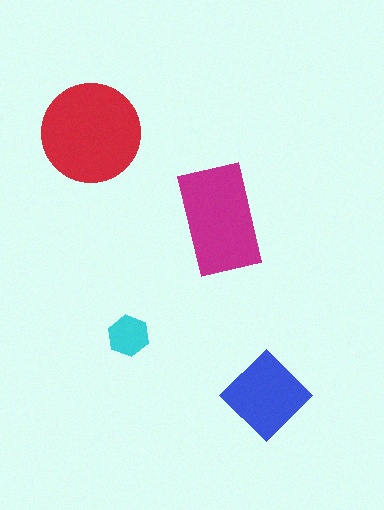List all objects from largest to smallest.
The red circle, the magenta rectangle, the blue diamond, the cyan hexagon.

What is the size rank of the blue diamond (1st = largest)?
3rd.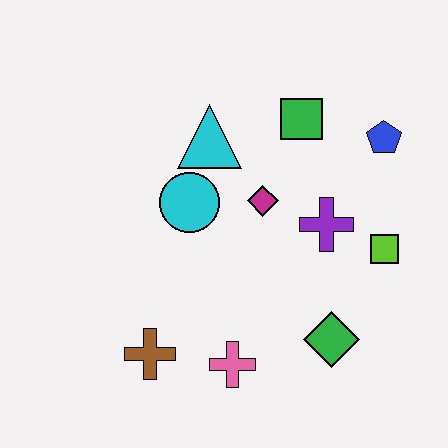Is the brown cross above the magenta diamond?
No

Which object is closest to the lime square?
The purple cross is closest to the lime square.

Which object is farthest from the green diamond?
The cyan triangle is farthest from the green diamond.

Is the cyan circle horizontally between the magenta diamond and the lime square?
No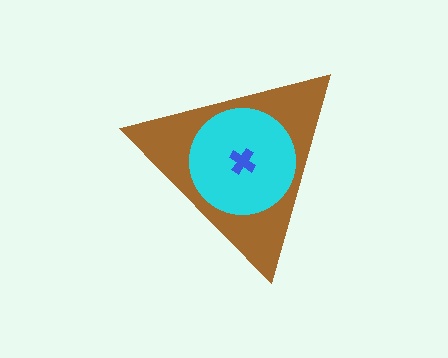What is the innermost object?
The blue cross.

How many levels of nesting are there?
3.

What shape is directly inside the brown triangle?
The cyan circle.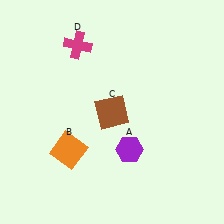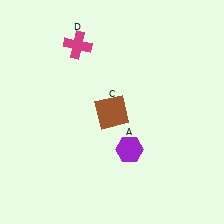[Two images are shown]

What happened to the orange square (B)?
The orange square (B) was removed in Image 2. It was in the bottom-left area of Image 1.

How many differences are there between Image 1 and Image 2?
There is 1 difference between the two images.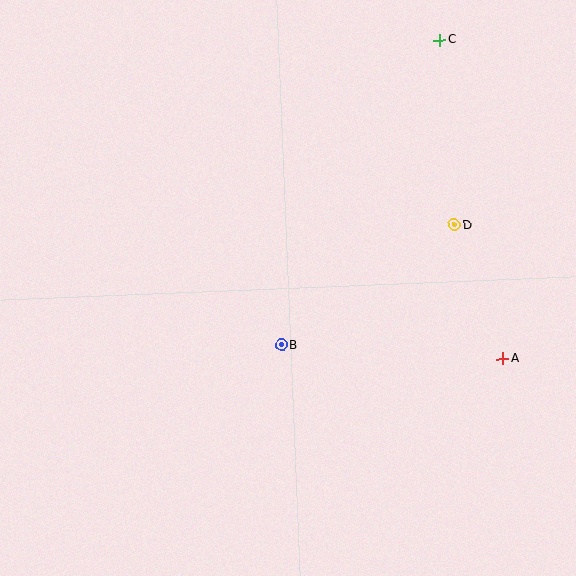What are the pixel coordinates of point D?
Point D is at (454, 225).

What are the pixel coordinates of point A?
Point A is at (503, 359).